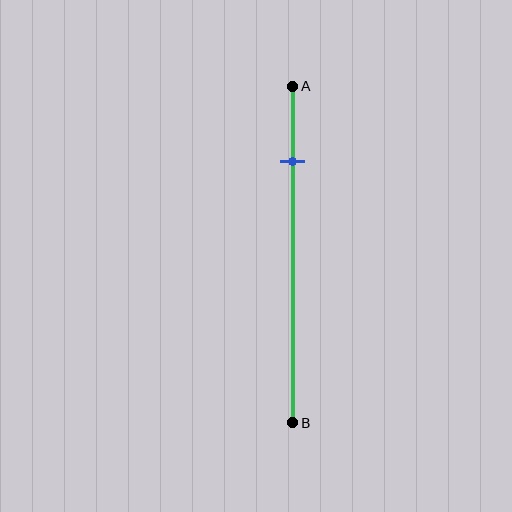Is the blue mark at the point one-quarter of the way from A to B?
Yes, the mark is approximately at the one-quarter point.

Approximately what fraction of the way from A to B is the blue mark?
The blue mark is approximately 20% of the way from A to B.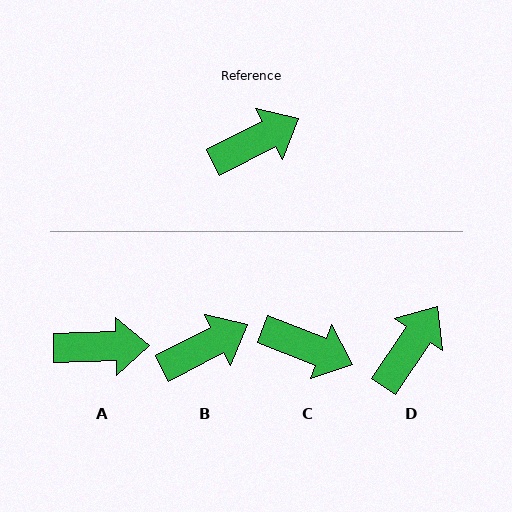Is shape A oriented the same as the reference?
No, it is off by about 26 degrees.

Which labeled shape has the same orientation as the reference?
B.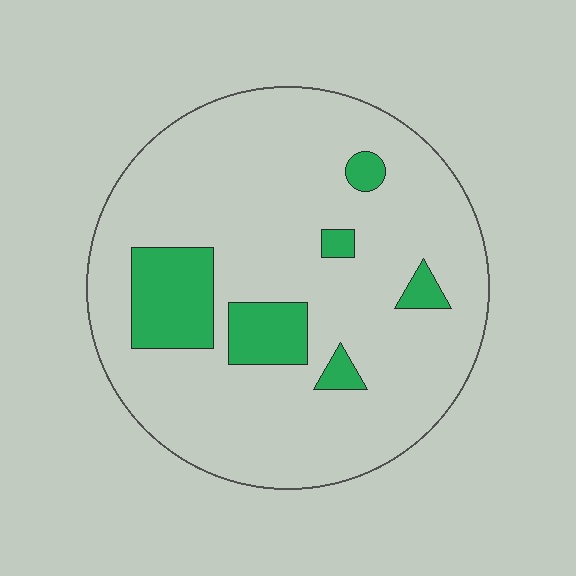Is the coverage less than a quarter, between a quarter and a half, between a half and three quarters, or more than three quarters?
Less than a quarter.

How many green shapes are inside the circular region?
6.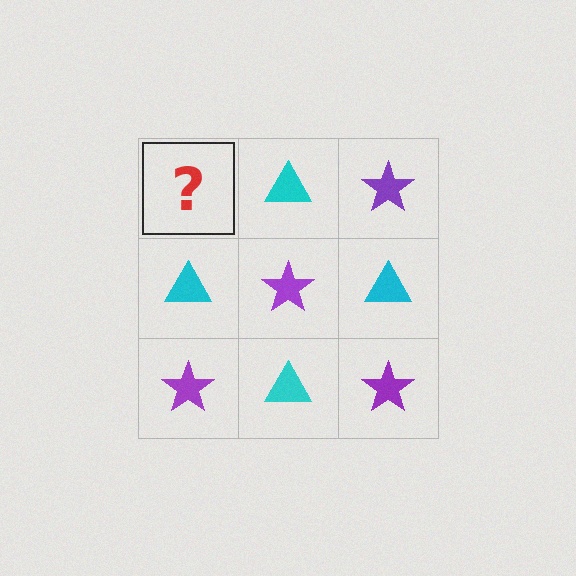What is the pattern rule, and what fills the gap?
The rule is that it alternates purple star and cyan triangle in a checkerboard pattern. The gap should be filled with a purple star.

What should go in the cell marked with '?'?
The missing cell should contain a purple star.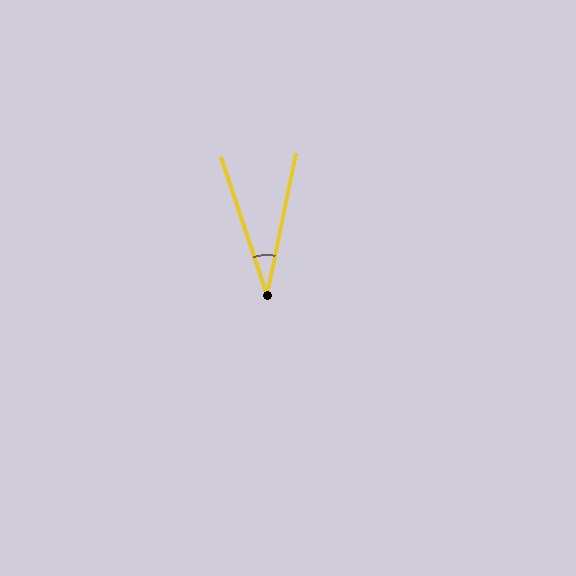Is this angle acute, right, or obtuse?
It is acute.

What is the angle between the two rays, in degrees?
Approximately 30 degrees.